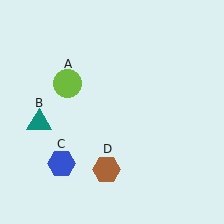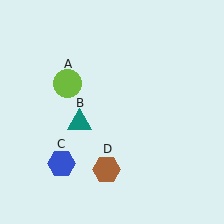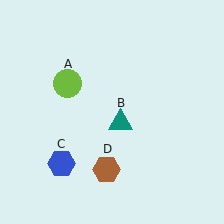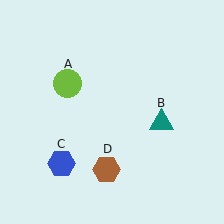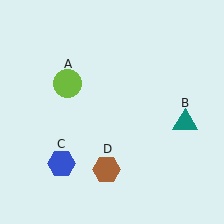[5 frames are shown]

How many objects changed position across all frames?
1 object changed position: teal triangle (object B).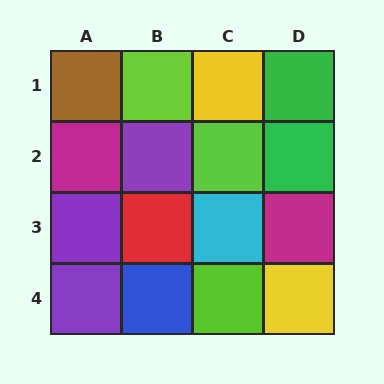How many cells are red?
1 cell is red.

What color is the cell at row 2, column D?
Green.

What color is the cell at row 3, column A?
Purple.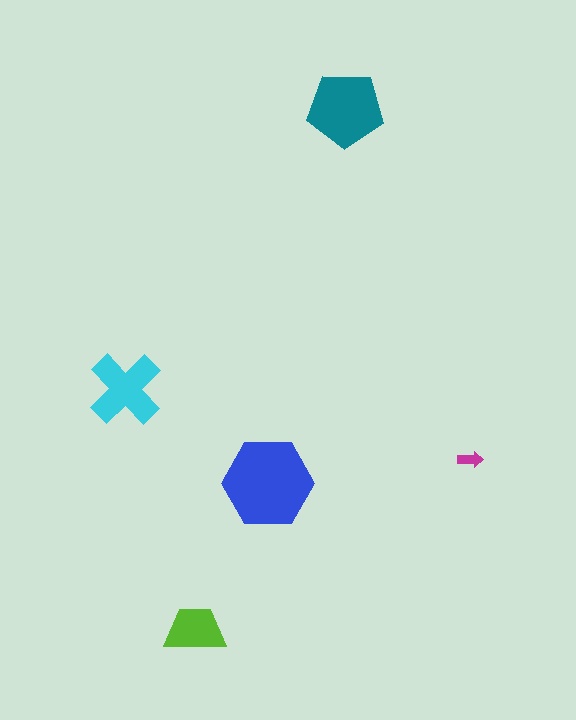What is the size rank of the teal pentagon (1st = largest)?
2nd.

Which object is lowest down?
The lime trapezoid is bottommost.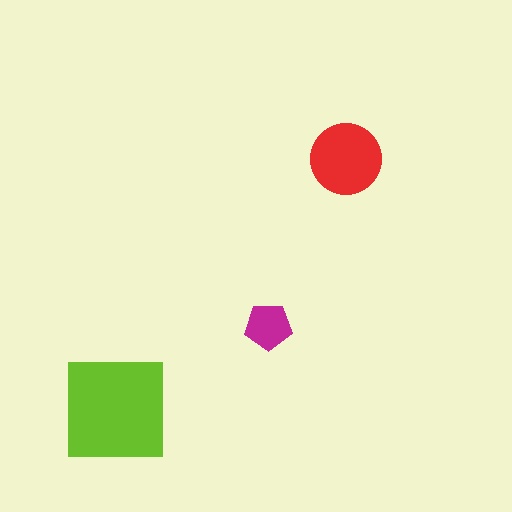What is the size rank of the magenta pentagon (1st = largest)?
3rd.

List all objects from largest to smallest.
The lime square, the red circle, the magenta pentagon.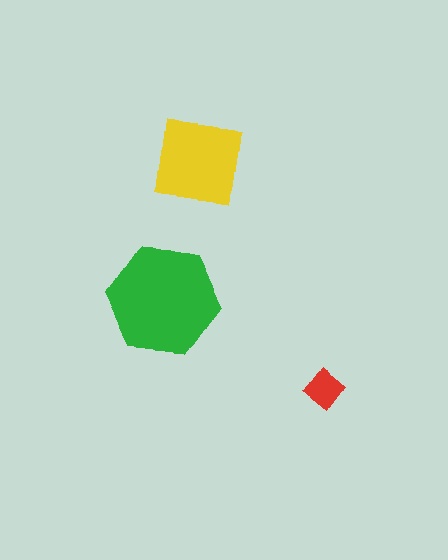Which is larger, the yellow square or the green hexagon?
The green hexagon.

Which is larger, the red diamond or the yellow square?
The yellow square.